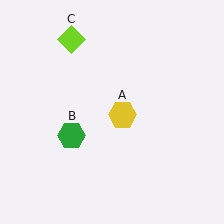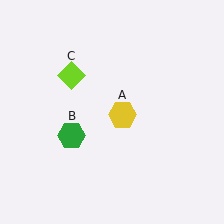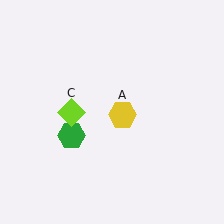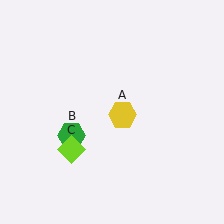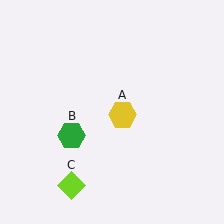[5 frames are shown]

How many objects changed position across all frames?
1 object changed position: lime diamond (object C).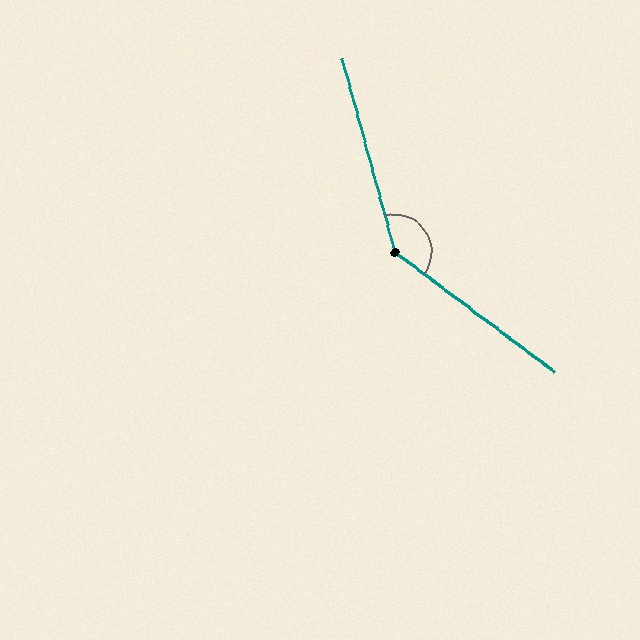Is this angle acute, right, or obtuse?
It is obtuse.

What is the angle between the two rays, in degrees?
Approximately 142 degrees.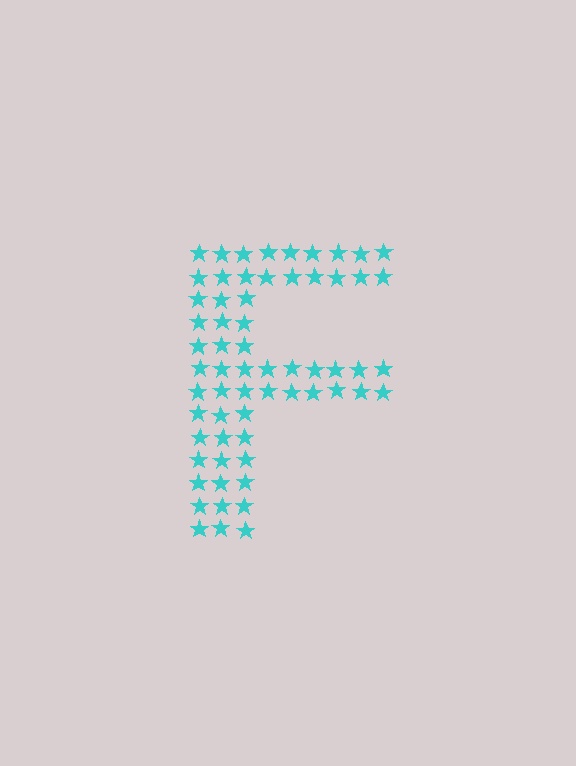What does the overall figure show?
The overall figure shows the letter F.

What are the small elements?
The small elements are stars.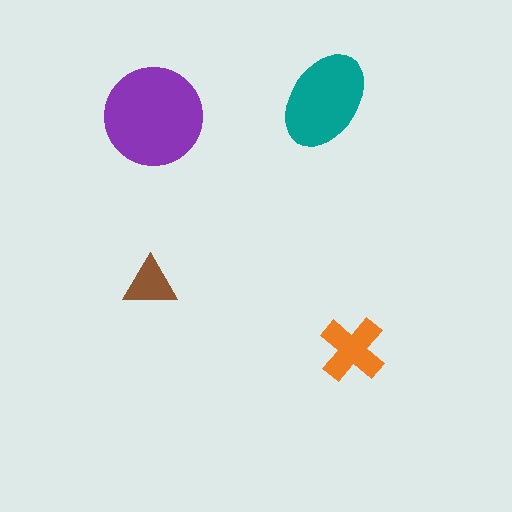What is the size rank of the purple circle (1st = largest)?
1st.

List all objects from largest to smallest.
The purple circle, the teal ellipse, the orange cross, the brown triangle.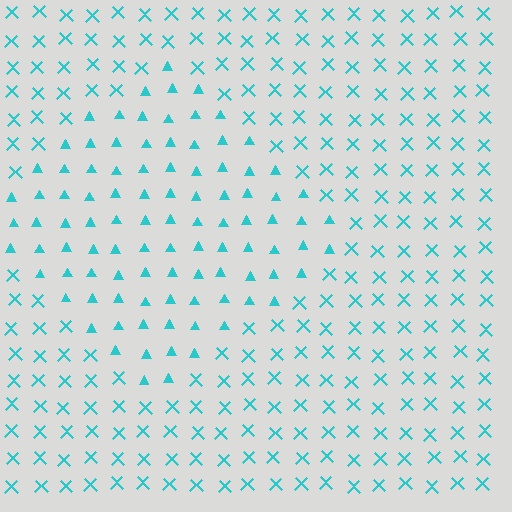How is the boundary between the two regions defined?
The boundary is defined by a change in element shape: triangles inside vs. X marks outside. All elements share the same color and spacing.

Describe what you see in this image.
The image is filled with small cyan elements arranged in a uniform grid. A diamond-shaped region contains triangles, while the surrounding area contains X marks. The boundary is defined purely by the change in element shape.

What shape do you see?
I see a diamond.